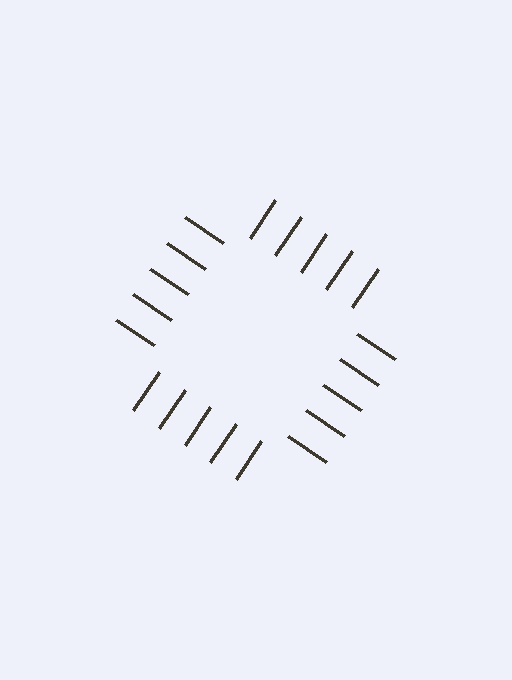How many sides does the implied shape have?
4 sides — the line-ends trace a square.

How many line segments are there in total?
20 — 5 along each of the 4 edges.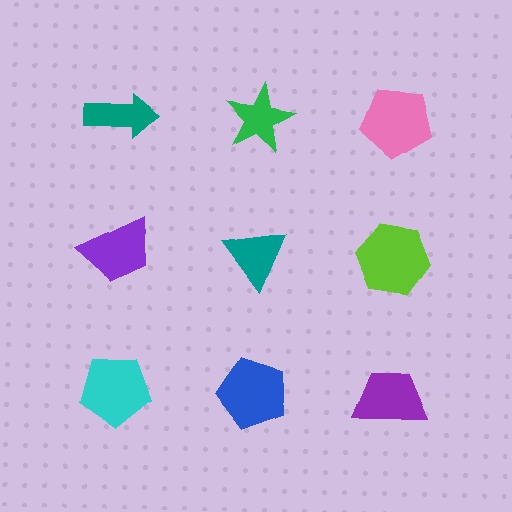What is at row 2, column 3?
A lime hexagon.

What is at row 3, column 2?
A blue pentagon.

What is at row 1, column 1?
A teal arrow.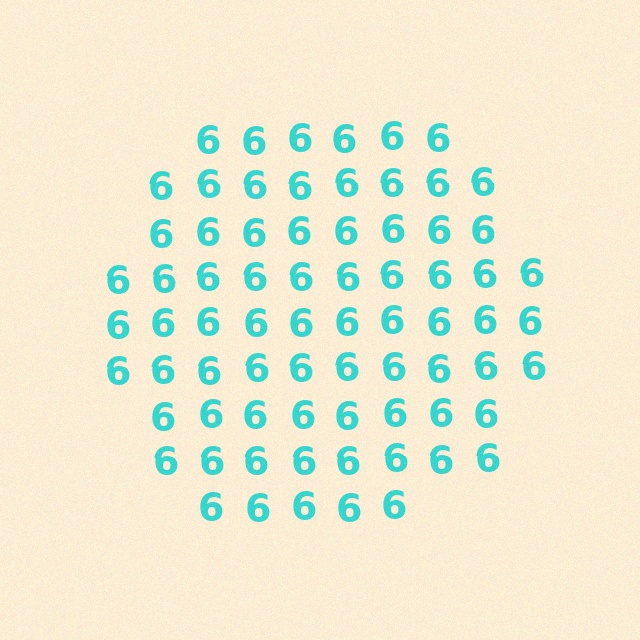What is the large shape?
The large shape is a circle.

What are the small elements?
The small elements are digit 6's.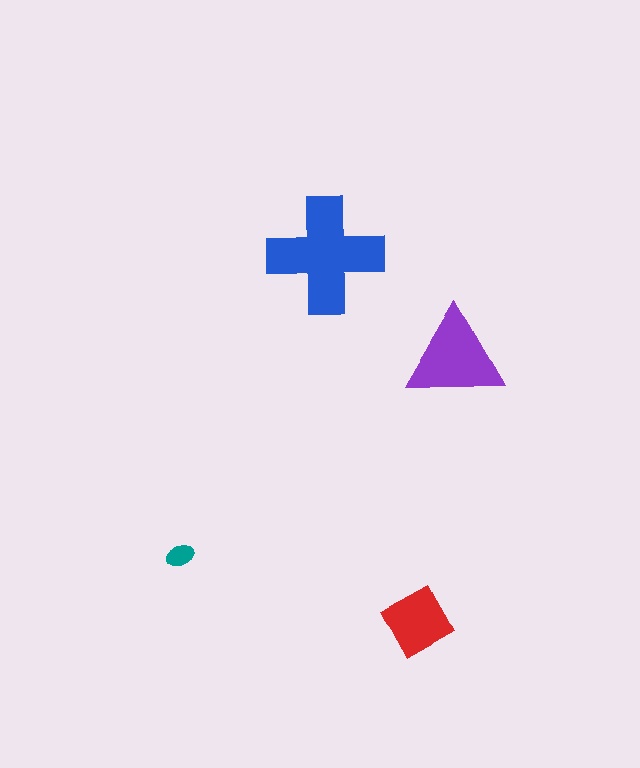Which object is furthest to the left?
The teal ellipse is leftmost.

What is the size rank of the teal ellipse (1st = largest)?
4th.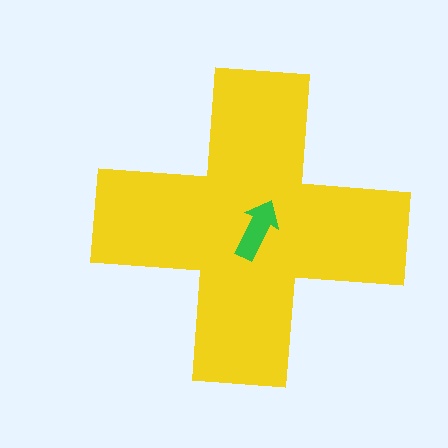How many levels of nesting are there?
2.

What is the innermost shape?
The green arrow.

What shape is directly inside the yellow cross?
The green arrow.